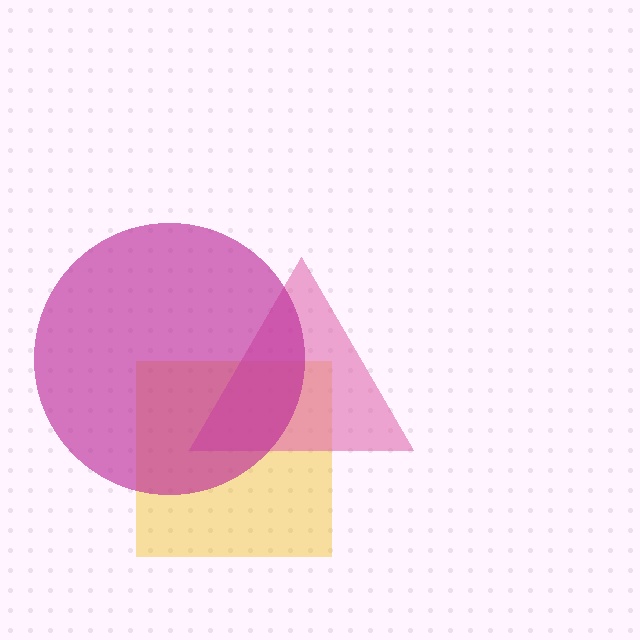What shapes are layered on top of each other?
The layered shapes are: a yellow square, a pink triangle, a magenta circle.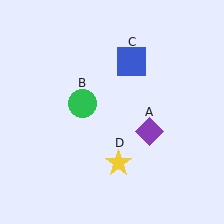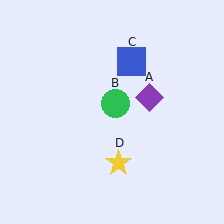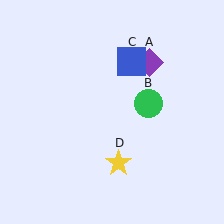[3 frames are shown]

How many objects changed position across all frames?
2 objects changed position: purple diamond (object A), green circle (object B).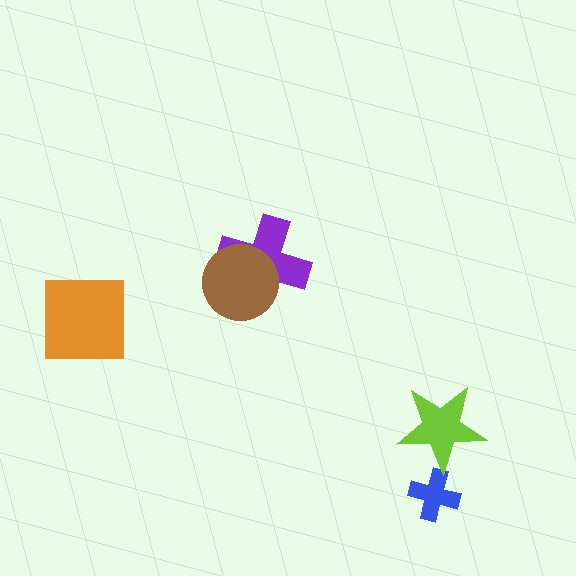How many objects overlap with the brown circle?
1 object overlaps with the brown circle.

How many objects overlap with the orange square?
0 objects overlap with the orange square.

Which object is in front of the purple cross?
The brown circle is in front of the purple cross.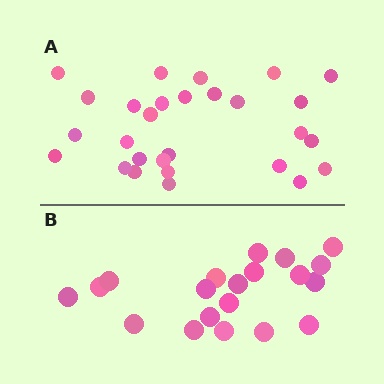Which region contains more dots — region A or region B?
Region A (the top region) has more dots.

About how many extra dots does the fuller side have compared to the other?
Region A has roughly 8 or so more dots than region B.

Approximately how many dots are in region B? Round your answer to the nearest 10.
About 20 dots.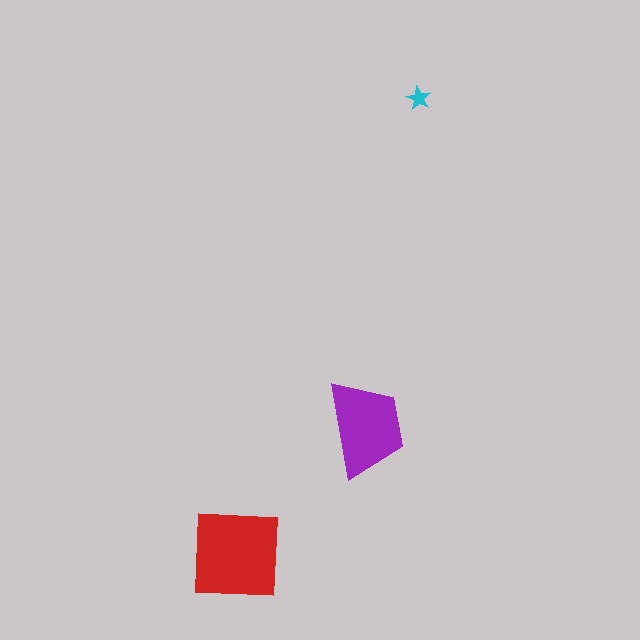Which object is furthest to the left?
The red square is leftmost.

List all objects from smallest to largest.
The cyan star, the purple trapezoid, the red square.